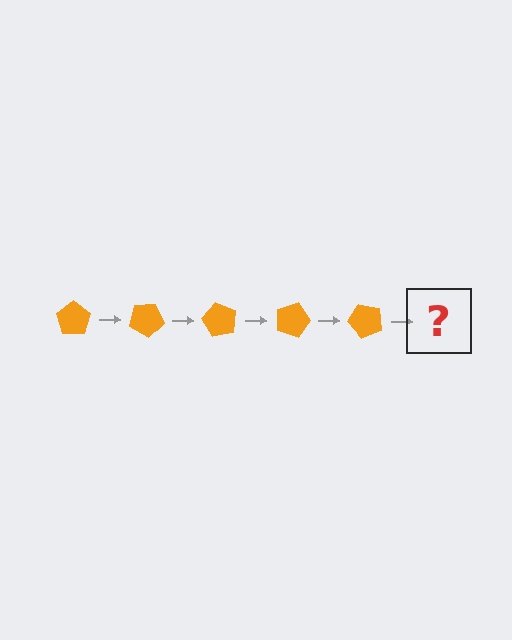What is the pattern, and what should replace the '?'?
The pattern is that the pentagon rotates 30 degrees each step. The '?' should be an orange pentagon rotated 150 degrees.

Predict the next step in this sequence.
The next step is an orange pentagon rotated 150 degrees.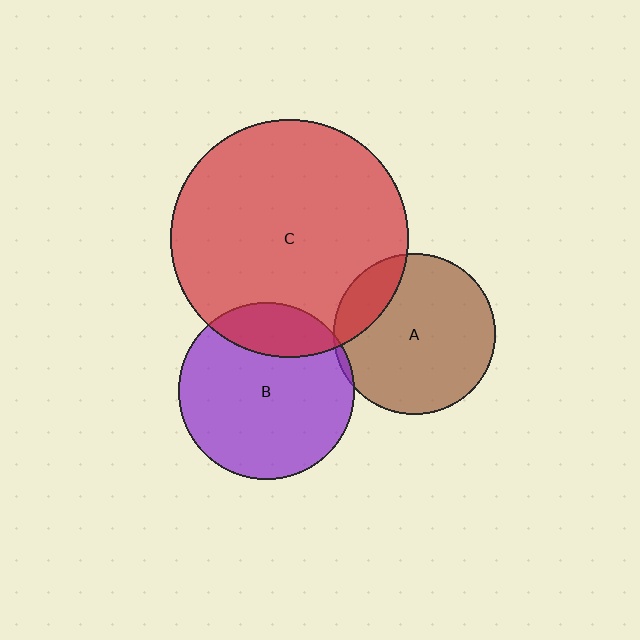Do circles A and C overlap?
Yes.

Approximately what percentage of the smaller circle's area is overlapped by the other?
Approximately 15%.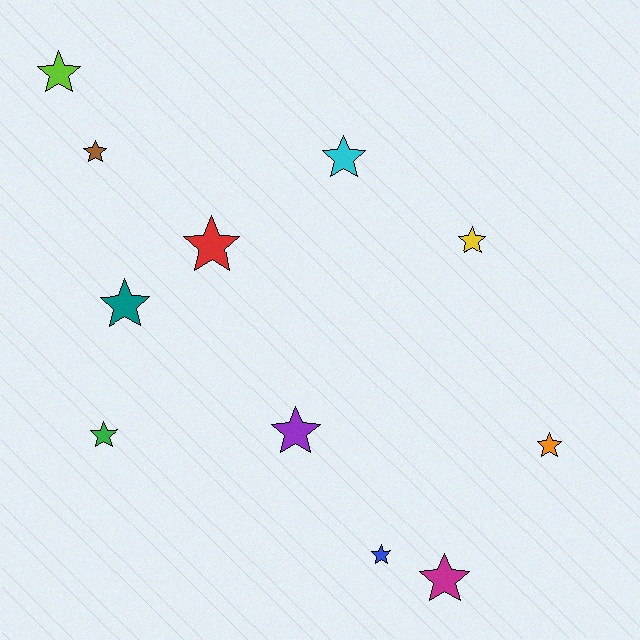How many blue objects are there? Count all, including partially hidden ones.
There is 1 blue object.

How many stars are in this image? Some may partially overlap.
There are 11 stars.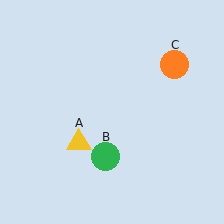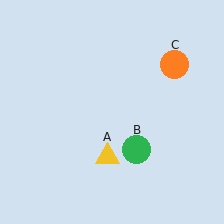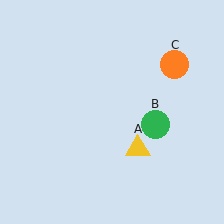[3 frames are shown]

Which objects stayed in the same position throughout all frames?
Orange circle (object C) remained stationary.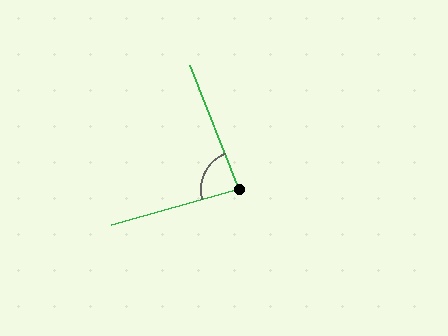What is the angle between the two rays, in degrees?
Approximately 85 degrees.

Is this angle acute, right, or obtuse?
It is acute.